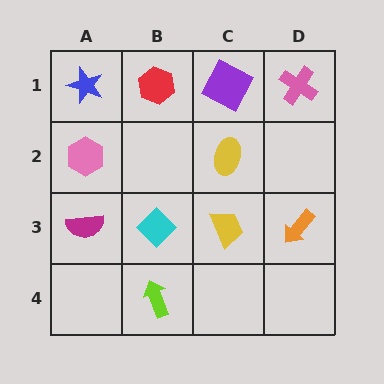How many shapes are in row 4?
1 shape.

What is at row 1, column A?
A blue star.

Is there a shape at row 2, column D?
No, that cell is empty.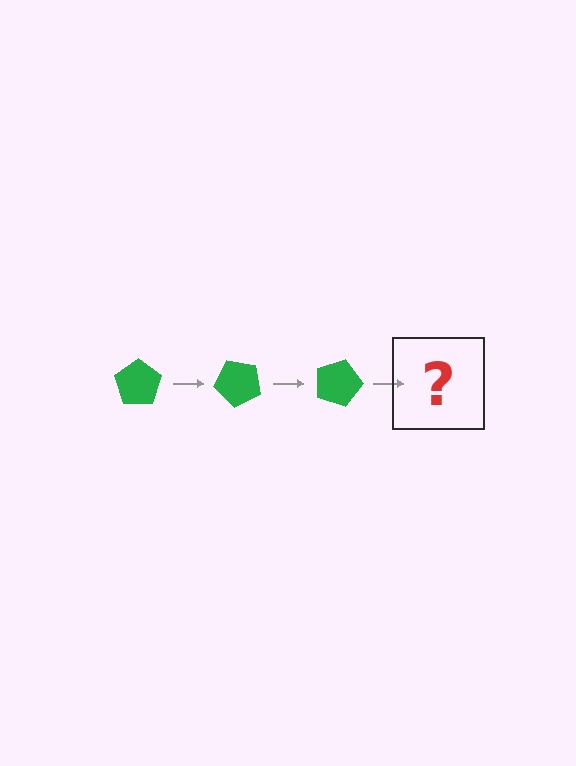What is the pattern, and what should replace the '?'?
The pattern is that the pentagon rotates 45 degrees each step. The '?' should be a green pentagon rotated 135 degrees.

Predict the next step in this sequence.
The next step is a green pentagon rotated 135 degrees.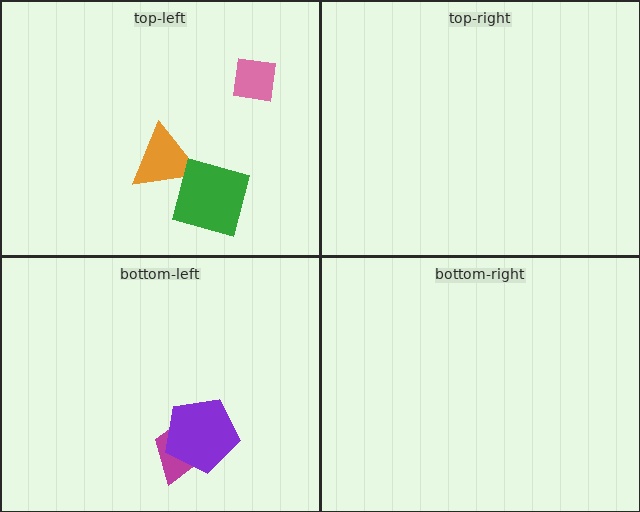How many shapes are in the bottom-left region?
2.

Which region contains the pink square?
The top-left region.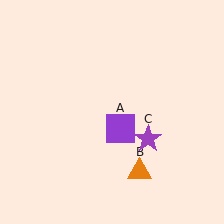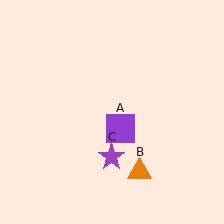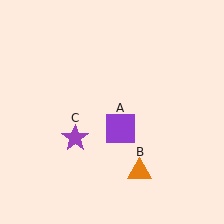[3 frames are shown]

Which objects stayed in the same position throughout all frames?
Purple square (object A) and orange triangle (object B) remained stationary.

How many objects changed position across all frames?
1 object changed position: purple star (object C).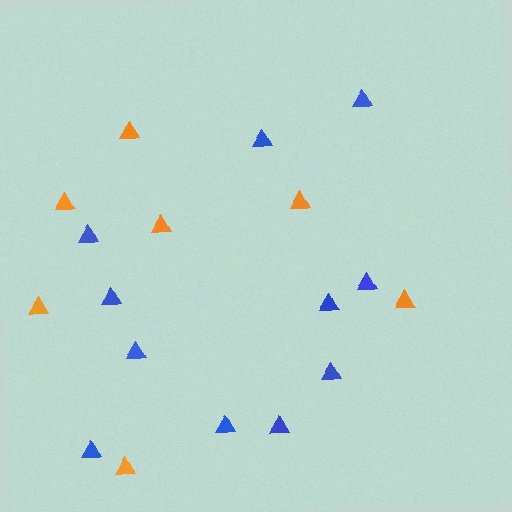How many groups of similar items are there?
There are 2 groups: one group of blue triangles (11) and one group of orange triangles (7).